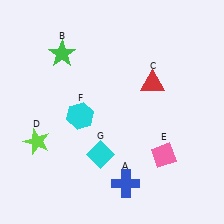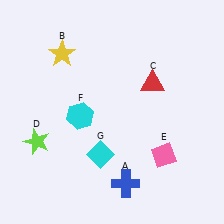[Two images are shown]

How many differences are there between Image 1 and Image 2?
There is 1 difference between the two images.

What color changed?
The star (B) changed from green in Image 1 to yellow in Image 2.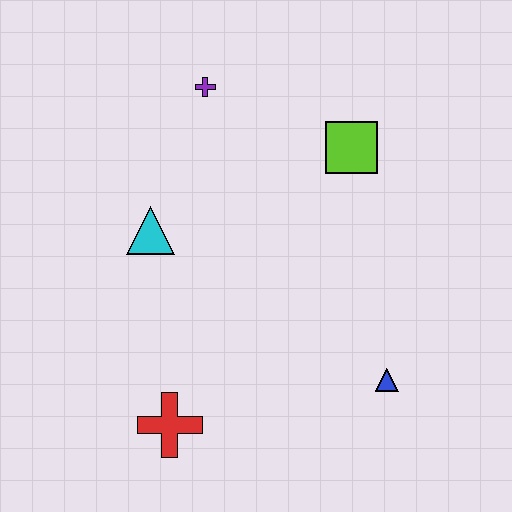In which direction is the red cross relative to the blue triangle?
The red cross is to the left of the blue triangle.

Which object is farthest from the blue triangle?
The purple cross is farthest from the blue triangle.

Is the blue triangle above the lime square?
No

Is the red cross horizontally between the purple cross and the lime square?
No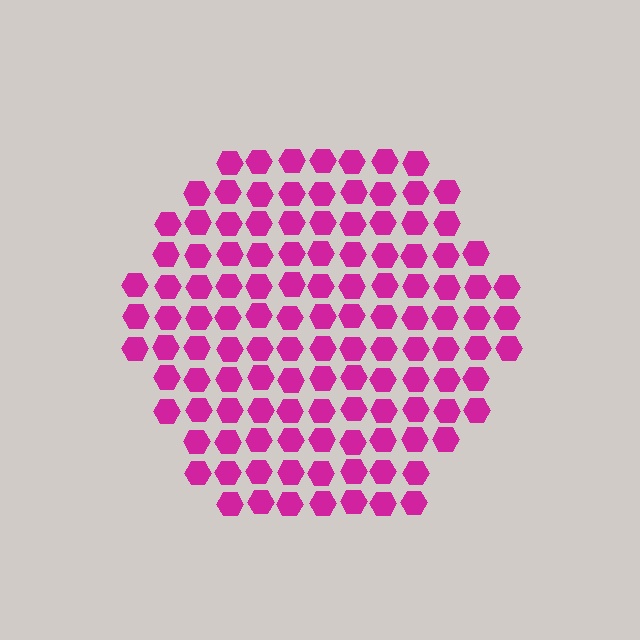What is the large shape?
The large shape is a hexagon.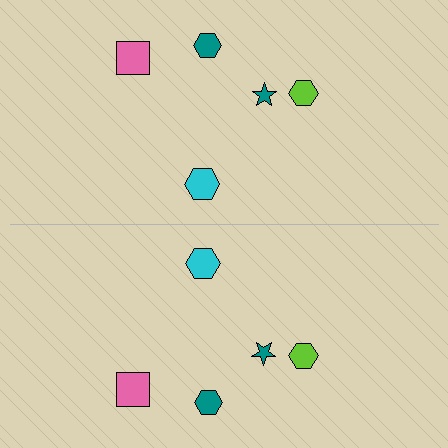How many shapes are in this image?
There are 10 shapes in this image.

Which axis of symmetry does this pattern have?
The pattern has a horizontal axis of symmetry running through the center of the image.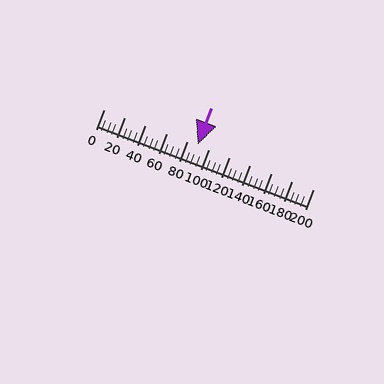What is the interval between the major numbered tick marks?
The major tick marks are spaced 20 units apart.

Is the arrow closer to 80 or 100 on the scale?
The arrow is closer to 100.